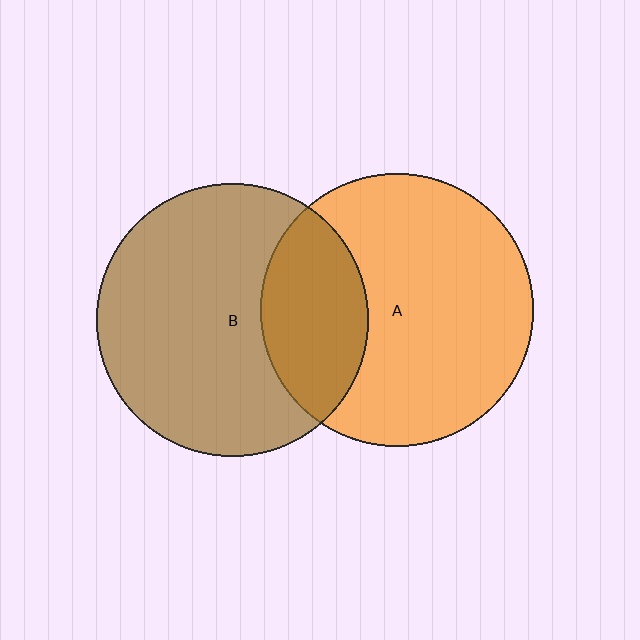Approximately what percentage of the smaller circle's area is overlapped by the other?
Approximately 30%.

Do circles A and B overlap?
Yes.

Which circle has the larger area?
Circle A (orange).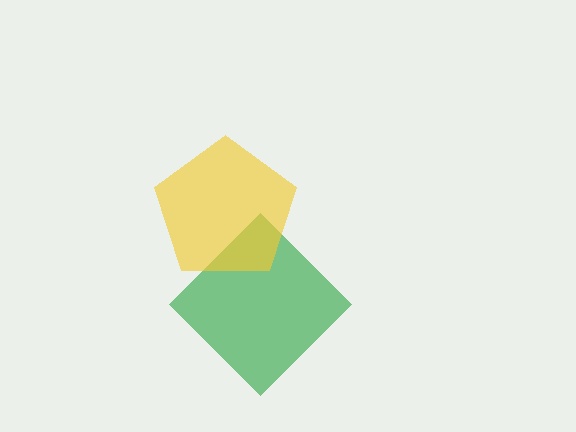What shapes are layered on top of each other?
The layered shapes are: a green diamond, a yellow pentagon.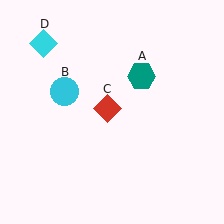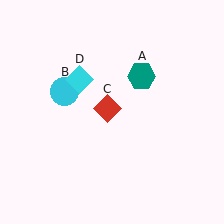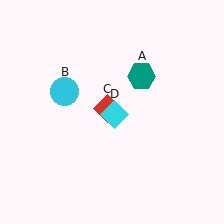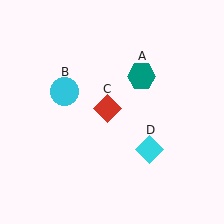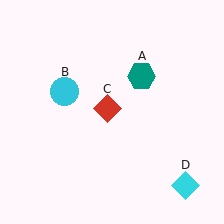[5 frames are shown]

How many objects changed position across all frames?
1 object changed position: cyan diamond (object D).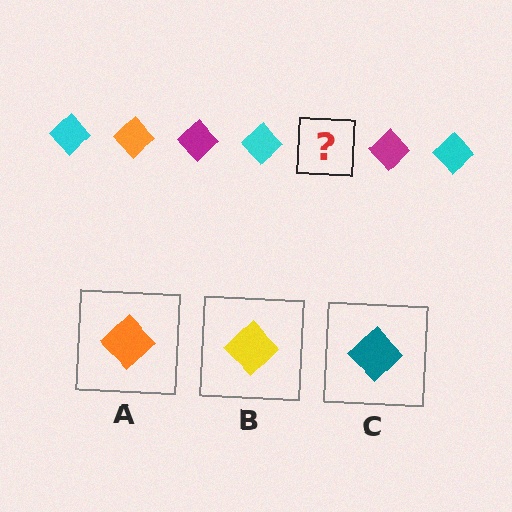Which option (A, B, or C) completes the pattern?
A.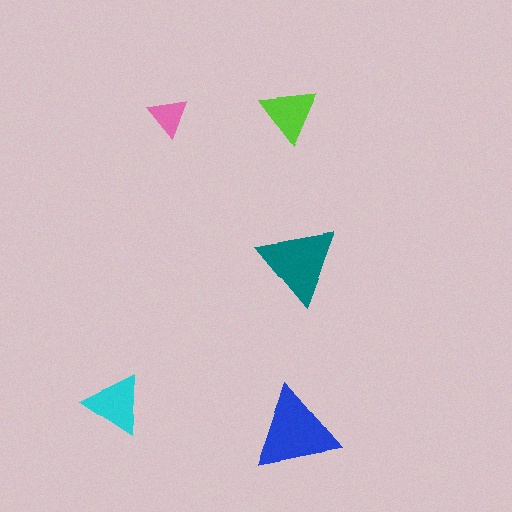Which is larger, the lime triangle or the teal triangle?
The teal one.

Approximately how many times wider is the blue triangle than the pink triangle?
About 2 times wider.